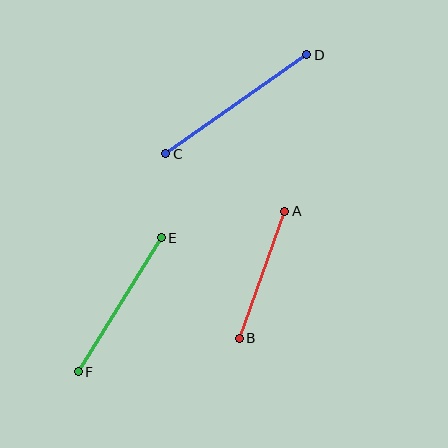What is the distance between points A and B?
The distance is approximately 135 pixels.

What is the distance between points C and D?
The distance is approximately 172 pixels.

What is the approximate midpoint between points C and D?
The midpoint is at approximately (236, 104) pixels.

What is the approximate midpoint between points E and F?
The midpoint is at approximately (120, 305) pixels.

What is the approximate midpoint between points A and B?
The midpoint is at approximately (262, 275) pixels.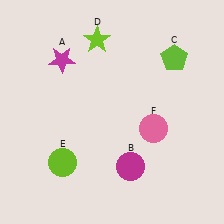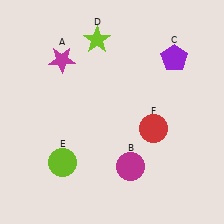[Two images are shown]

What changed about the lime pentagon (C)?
In Image 1, C is lime. In Image 2, it changed to purple.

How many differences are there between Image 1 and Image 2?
There are 2 differences between the two images.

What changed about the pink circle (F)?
In Image 1, F is pink. In Image 2, it changed to red.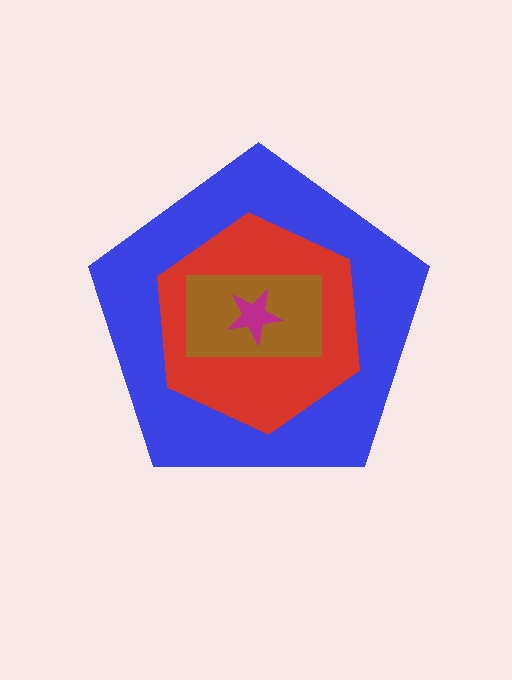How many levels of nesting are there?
4.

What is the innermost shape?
The magenta star.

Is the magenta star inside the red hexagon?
Yes.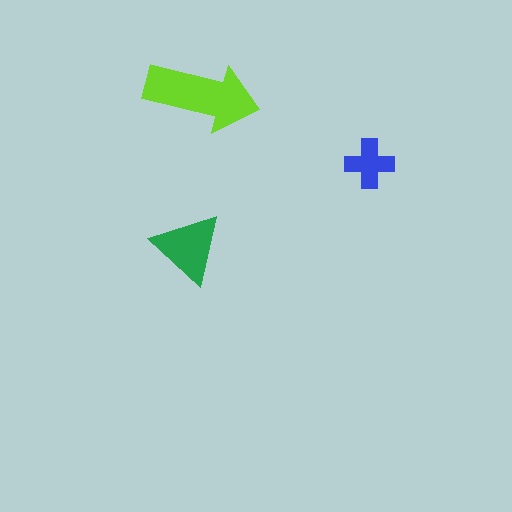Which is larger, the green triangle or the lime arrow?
The lime arrow.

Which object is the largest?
The lime arrow.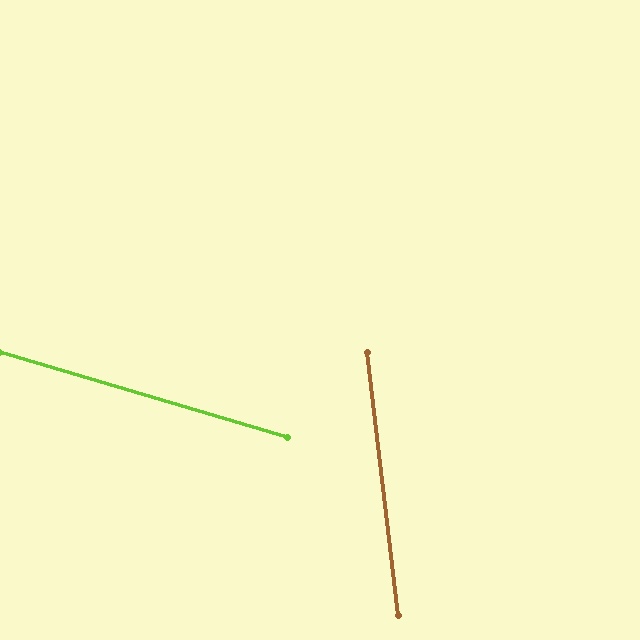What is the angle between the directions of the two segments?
Approximately 67 degrees.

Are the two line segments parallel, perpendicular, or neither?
Neither parallel nor perpendicular — they differ by about 67°.